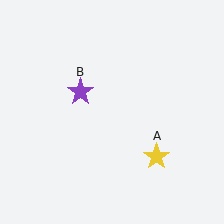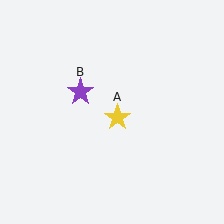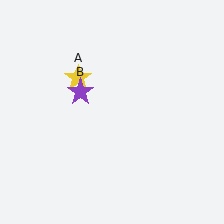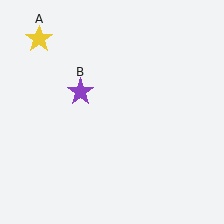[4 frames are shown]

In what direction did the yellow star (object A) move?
The yellow star (object A) moved up and to the left.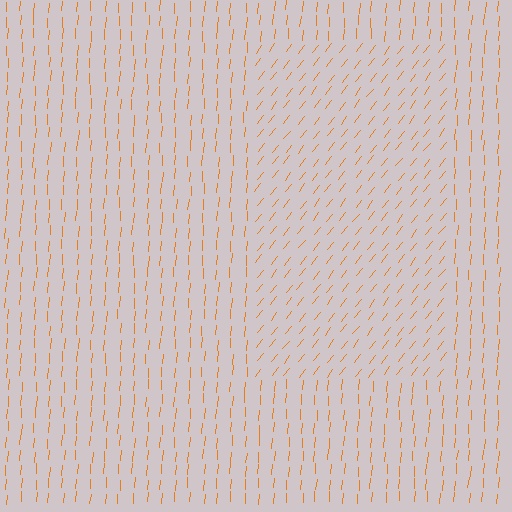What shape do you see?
I see a rectangle.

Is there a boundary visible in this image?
Yes, there is a texture boundary formed by a change in line orientation.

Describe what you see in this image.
The image is filled with small orange line segments. A rectangle region in the image has lines oriented differently from the surrounding lines, creating a visible texture boundary.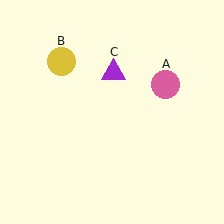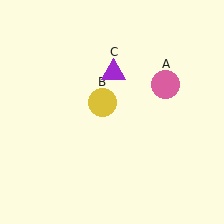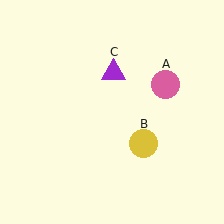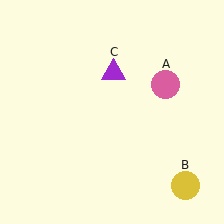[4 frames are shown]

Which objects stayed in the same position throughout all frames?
Pink circle (object A) and purple triangle (object C) remained stationary.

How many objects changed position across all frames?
1 object changed position: yellow circle (object B).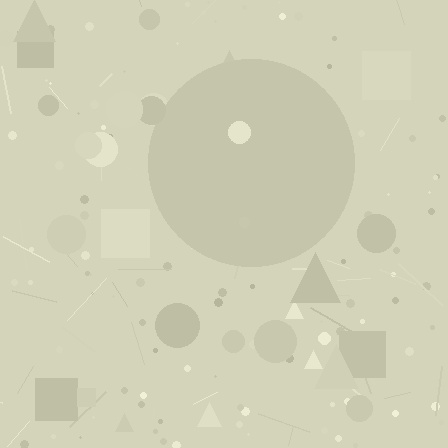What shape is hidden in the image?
A circle is hidden in the image.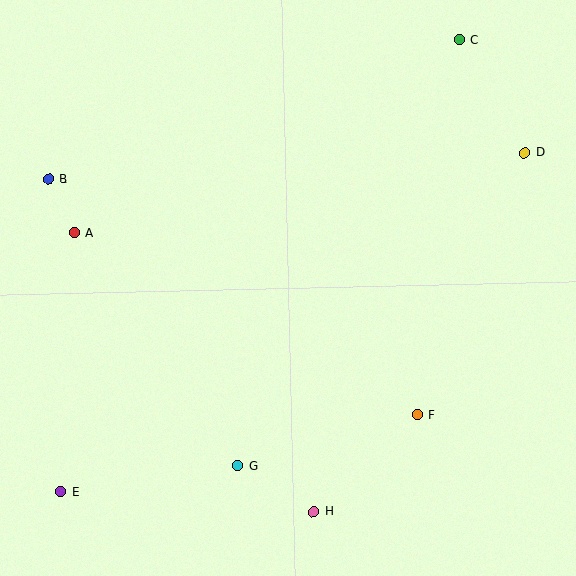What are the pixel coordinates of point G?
Point G is at (238, 466).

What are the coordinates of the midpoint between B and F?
The midpoint between B and F is at (233, 297).